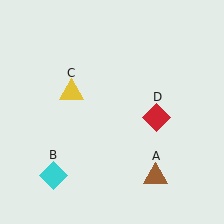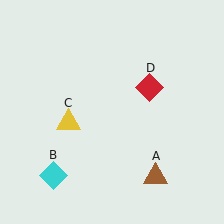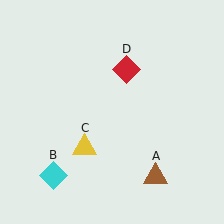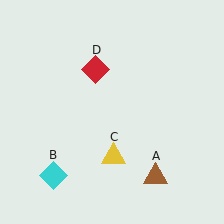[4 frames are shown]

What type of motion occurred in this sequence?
The yellow triangle (object C), red diamond (object D) rotated counterclockwise around the center of the scene.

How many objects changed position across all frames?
2 objects changed position: yellow triangle (object C), red diamond (object D).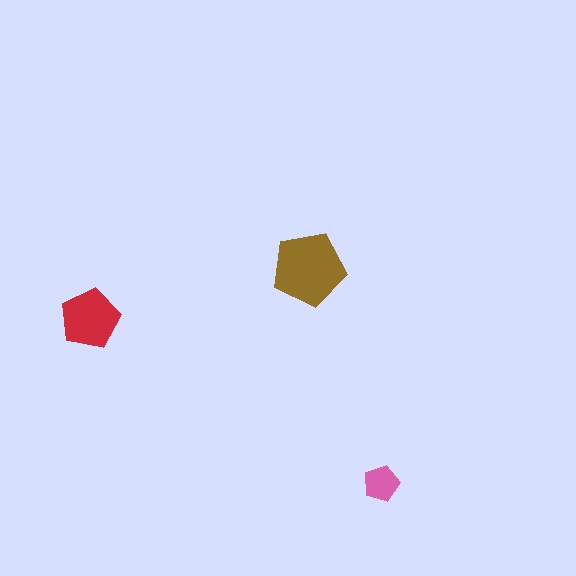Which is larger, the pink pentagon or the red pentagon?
The red one.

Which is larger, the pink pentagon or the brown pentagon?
The brown one.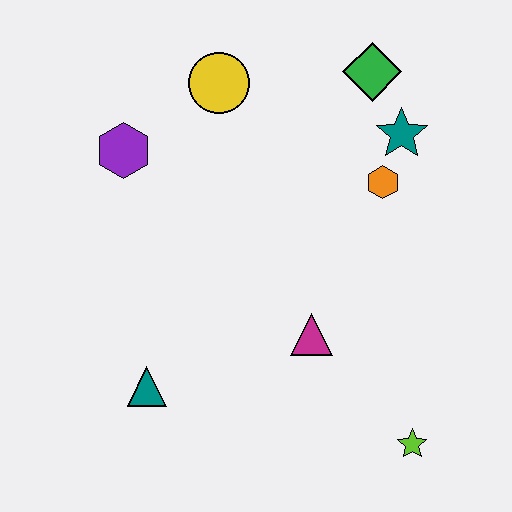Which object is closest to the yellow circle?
The purple hexagon is closest to the yellow circle.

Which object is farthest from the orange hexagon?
The teal triangle is farthest from the orange hexagon.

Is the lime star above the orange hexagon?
No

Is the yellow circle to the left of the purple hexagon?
No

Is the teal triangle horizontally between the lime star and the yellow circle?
No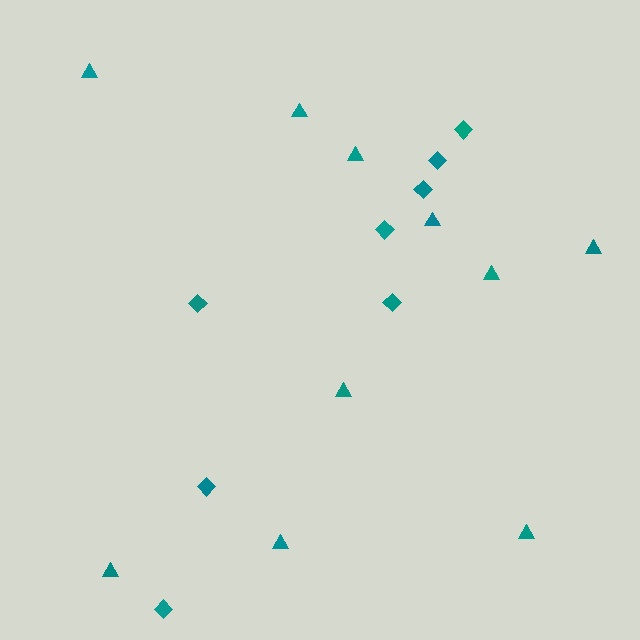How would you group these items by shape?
There are 2 groups: one group of diamonds (8) and one group of triangles (10).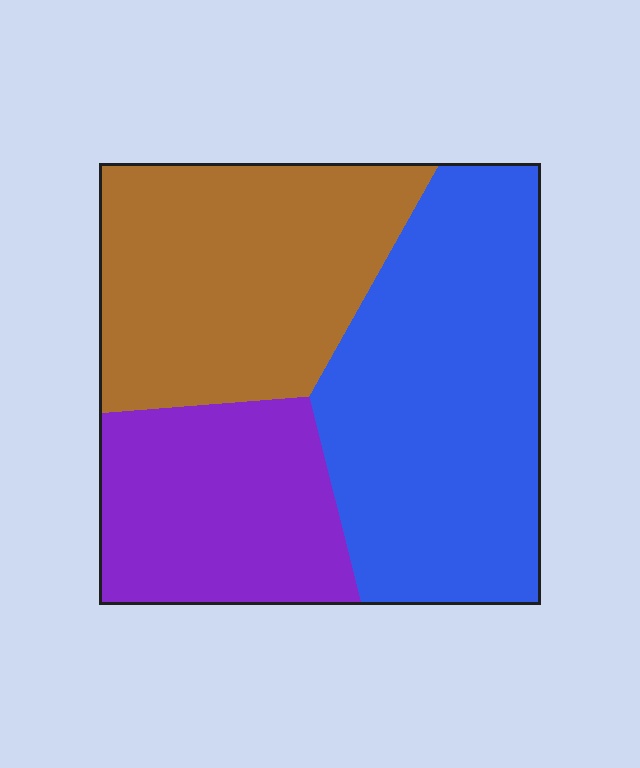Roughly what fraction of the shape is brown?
Brown covers roughly 35% of the shape.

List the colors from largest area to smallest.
From largest to smallest: blue, brown, purple.